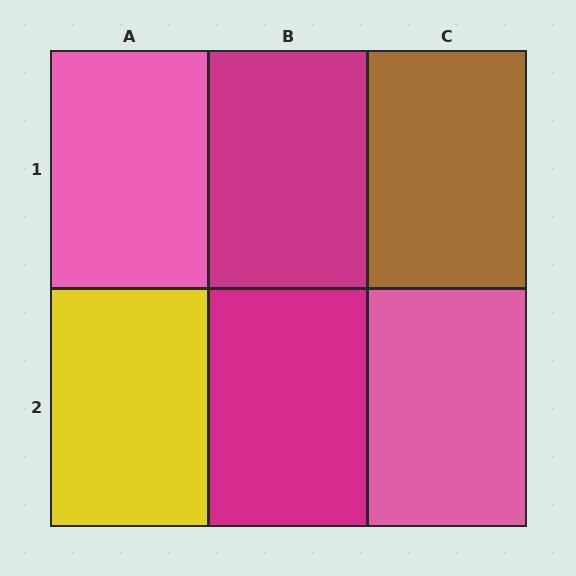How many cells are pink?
2 cells are pink.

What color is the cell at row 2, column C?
Pink.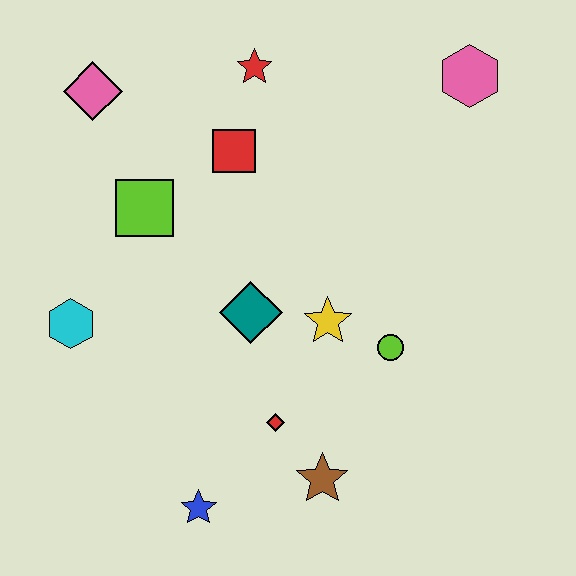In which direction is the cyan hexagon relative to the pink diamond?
The cyan hexagon is below the pink diamond.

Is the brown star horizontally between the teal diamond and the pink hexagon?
Yes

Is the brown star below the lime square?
Yes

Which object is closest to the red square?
The red star is closest to the red square.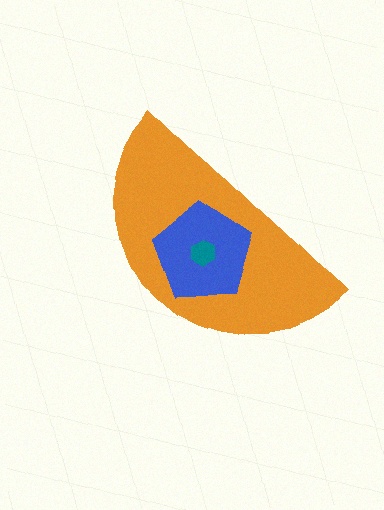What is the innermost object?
The teal hexagon.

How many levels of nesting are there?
3.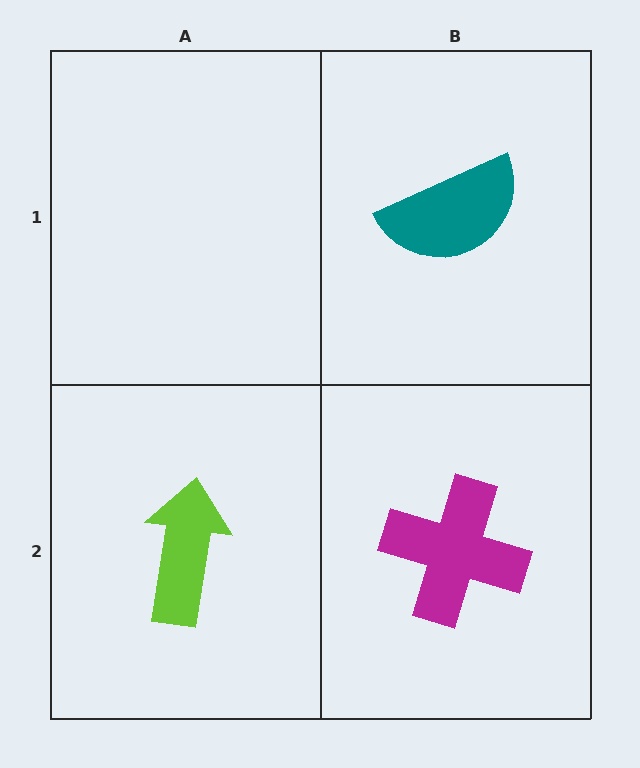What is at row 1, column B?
A teal semicircle.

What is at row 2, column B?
A magenta cross.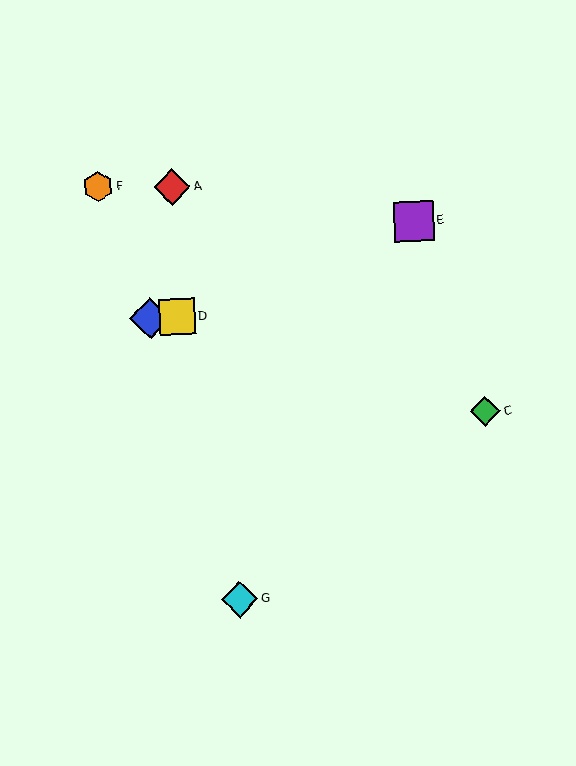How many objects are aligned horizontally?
2 objects (B, D) are aligned horizontally.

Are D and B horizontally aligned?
Yes, both are at y≈317.